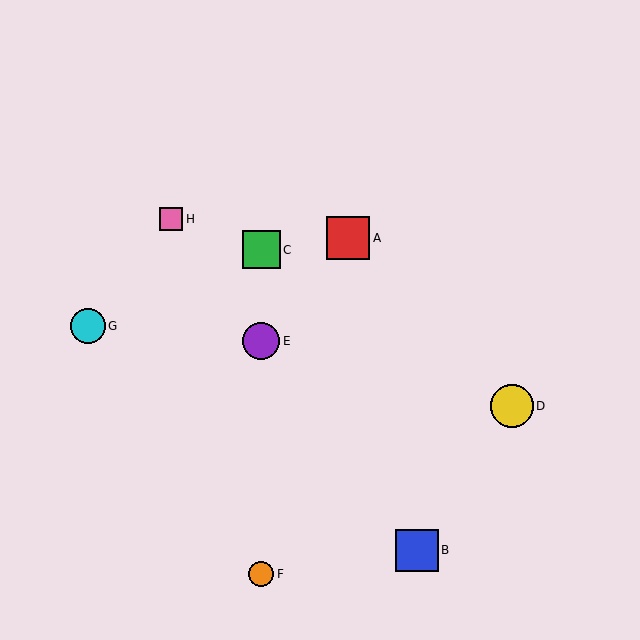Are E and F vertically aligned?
Yes, both are at x≈261.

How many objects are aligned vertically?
3 objects (C, E, F) are aligned vertically.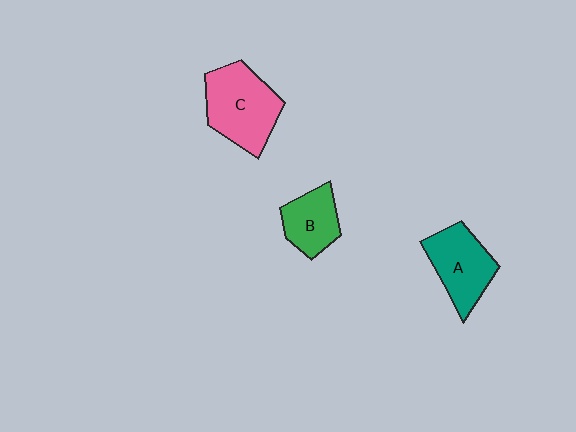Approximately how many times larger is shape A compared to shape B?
Approximately 1.3 times.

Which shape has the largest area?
Shape C (pink).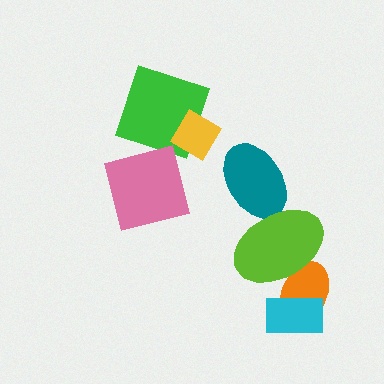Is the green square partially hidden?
Yes, it is partially covered by another shape.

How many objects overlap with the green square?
2 objects overlap with the green square.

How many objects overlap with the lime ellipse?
2 objects overlap with the lime ellipse.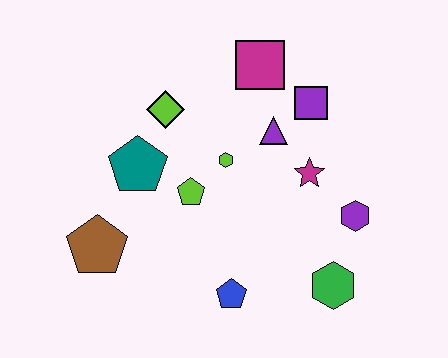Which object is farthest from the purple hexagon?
The brown pentagon is farthest from the purple hexagon.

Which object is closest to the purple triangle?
The purple square is closest to the purple triangle.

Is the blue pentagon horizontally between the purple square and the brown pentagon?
Yes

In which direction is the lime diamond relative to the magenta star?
The lime diamond is to the left of the magenta star.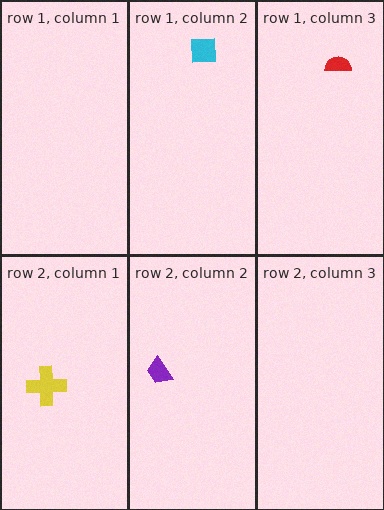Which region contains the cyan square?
The row 1, column 2 region.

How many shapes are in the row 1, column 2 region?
1.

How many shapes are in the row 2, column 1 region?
1.